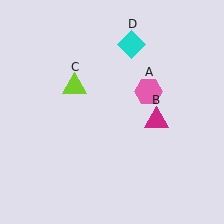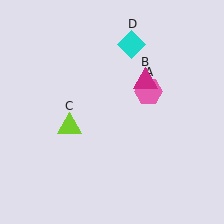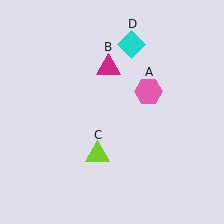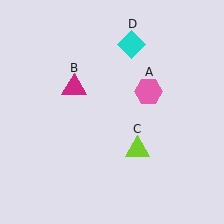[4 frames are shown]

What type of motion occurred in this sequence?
The magenta triangle (object B), lime triangle (object C) rotated counterclockwise around the center of the scene.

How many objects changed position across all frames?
2 objects changed position: magenta triangle (object B), lime triangle (object C).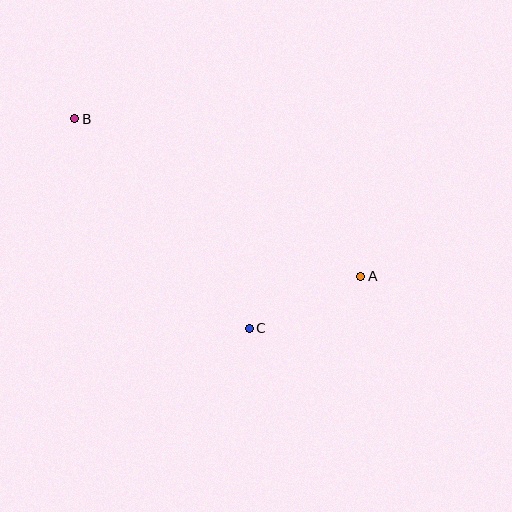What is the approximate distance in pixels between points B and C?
The distance between B and C is approximately 273 pixels.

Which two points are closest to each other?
Points A and C are closest to each other.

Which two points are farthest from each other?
Points A and B are farthest from each other.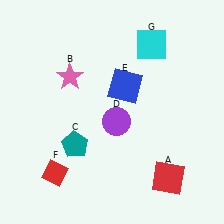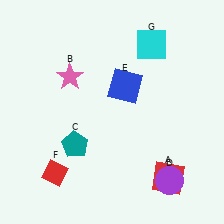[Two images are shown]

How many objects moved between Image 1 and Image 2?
1 object moved between the two images.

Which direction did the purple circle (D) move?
The purple circle (D) moved down.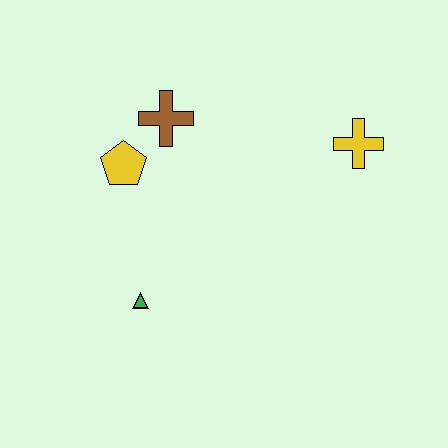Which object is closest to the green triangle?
The yellow pentagon is closest to the green triangle.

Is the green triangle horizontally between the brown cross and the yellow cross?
No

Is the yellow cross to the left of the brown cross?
No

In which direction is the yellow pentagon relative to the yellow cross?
The yellow pentagon is to the left of the yellow cross.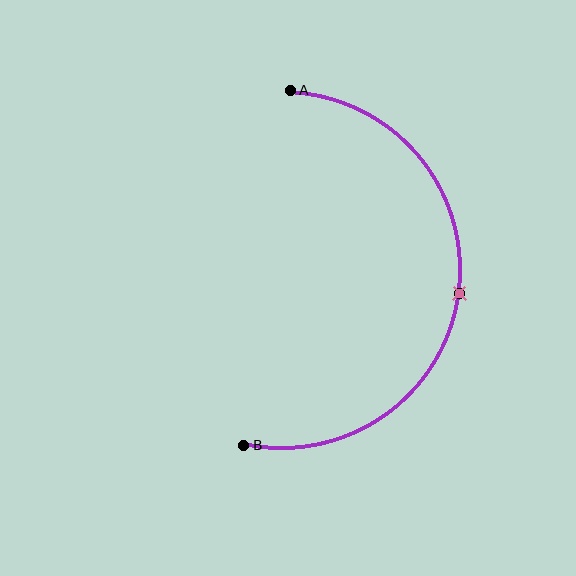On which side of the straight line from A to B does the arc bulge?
The arc bulges to the right of the straight line connecting A and B.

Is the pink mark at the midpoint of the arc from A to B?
Yes. The pink mark lies on the arc at equal arc-length from both A and B — it is the arc midpoint.